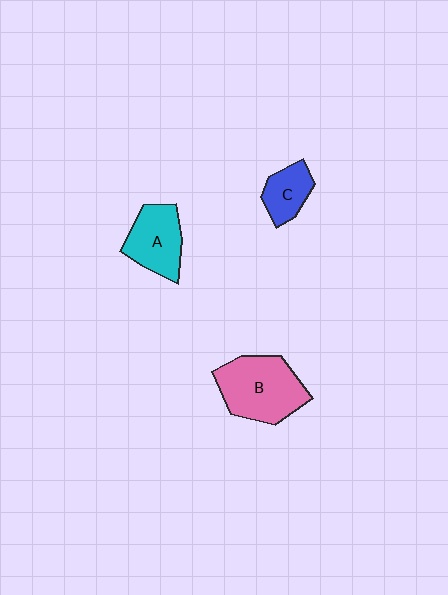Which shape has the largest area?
Shape B (pink).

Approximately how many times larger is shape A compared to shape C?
Approximately 1.5 times.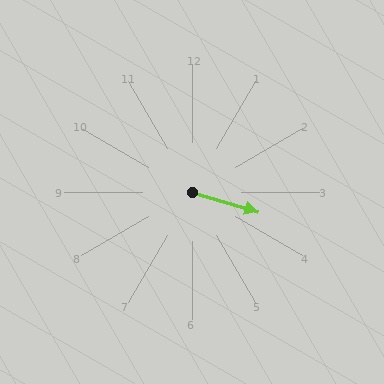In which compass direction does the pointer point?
East.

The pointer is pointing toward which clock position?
Roughly 4 o'clock.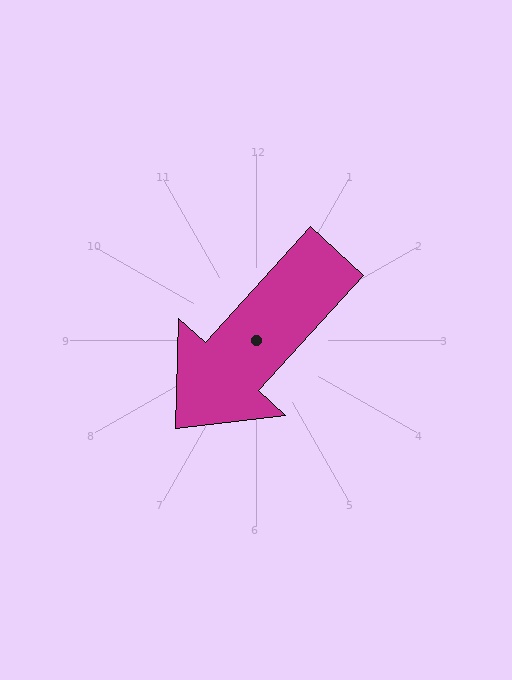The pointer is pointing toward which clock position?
Roughly 7 o'clock.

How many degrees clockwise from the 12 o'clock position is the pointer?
Approximately 222 degrees.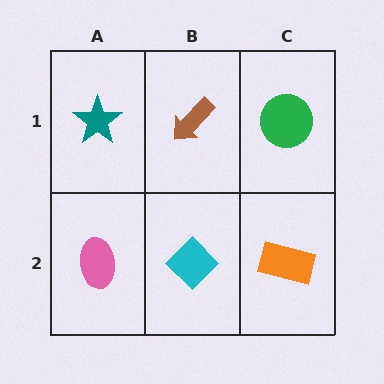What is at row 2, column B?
A cyan diamond.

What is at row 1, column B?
A brown arrow.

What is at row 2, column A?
A pink ellipse.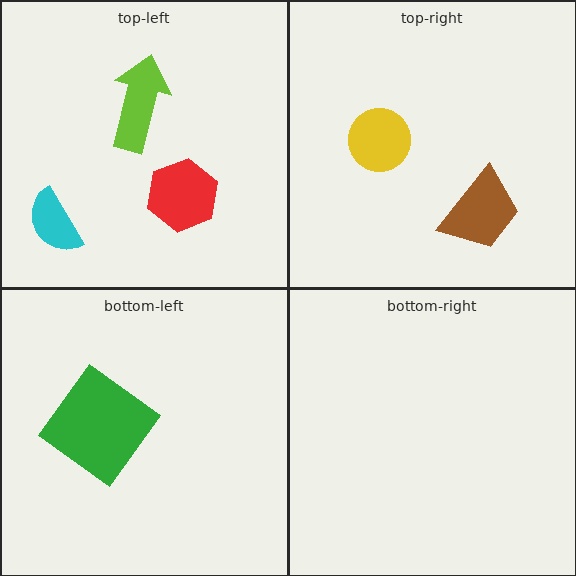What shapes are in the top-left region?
The red hexagon, the cyan semicircle, the lime arrow.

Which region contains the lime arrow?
The top-left region.